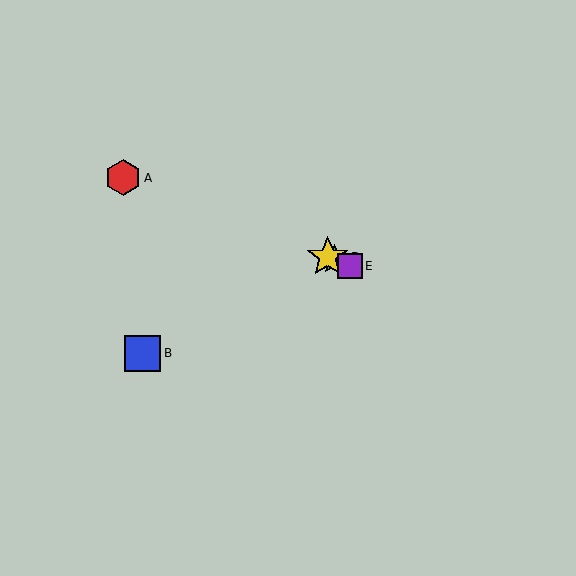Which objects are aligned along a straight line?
Objects A, C, D, E are aligned along a straight line.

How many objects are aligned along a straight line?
4 objects (A, C, D, E) are aligned along a straight line.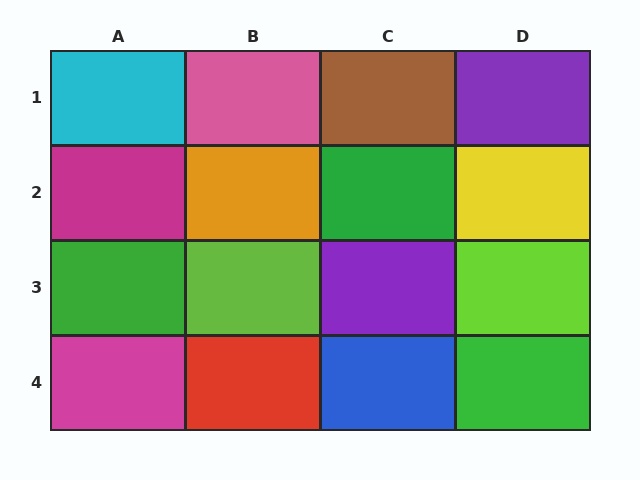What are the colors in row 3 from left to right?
Green, lime, purple, lime.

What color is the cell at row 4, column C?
Blue.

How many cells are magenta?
2 cells are magenta.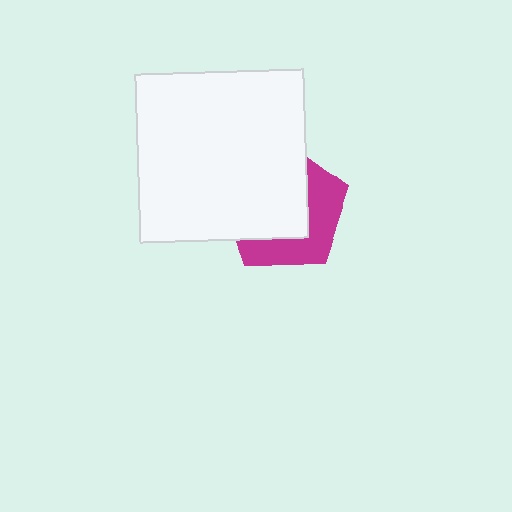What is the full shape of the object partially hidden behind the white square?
The partially hidden object is a magenta pentagon.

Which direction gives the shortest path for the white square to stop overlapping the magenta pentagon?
Moving toward the upper-left gives the shortest separation.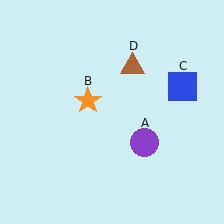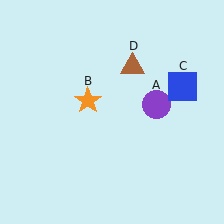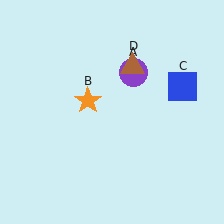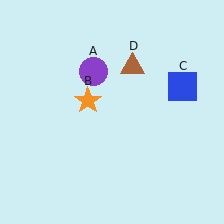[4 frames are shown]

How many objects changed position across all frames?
1 object changed position: purple circle (object A).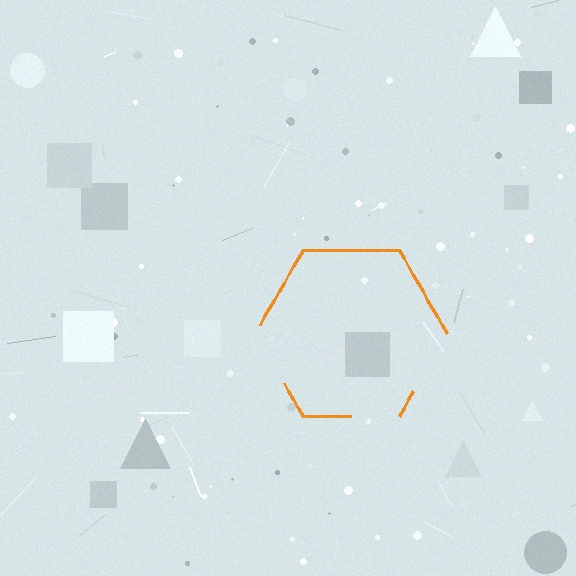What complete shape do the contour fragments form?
The contour fragments form a hexagon.